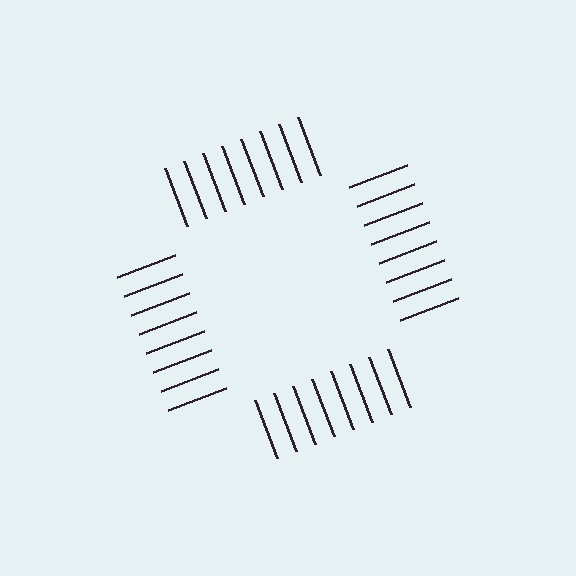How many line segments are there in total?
32 — 8 along each of the 4 edges.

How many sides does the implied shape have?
4 sides — the line-ends trace a square.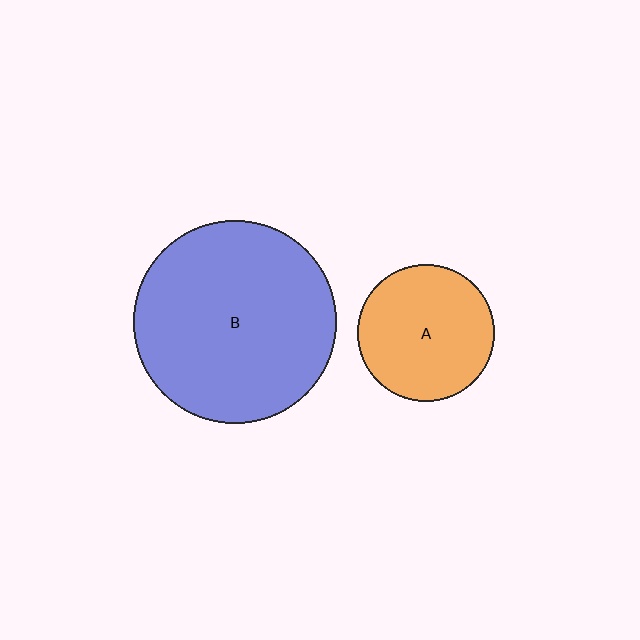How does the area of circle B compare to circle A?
Approximately 2.2 times.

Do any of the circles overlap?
No, none of the circles overlap.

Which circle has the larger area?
Circle B (blue).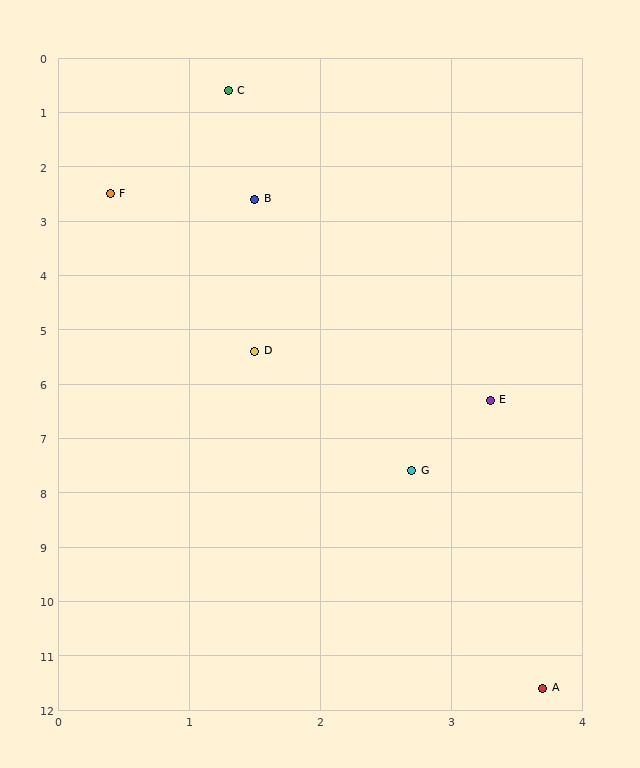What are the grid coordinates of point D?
Point D is at approximately (1.5, 5.4).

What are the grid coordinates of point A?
Point A is at approximately (3.7, 11.6).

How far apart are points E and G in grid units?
Points E and G are about 1.4 grid units apart.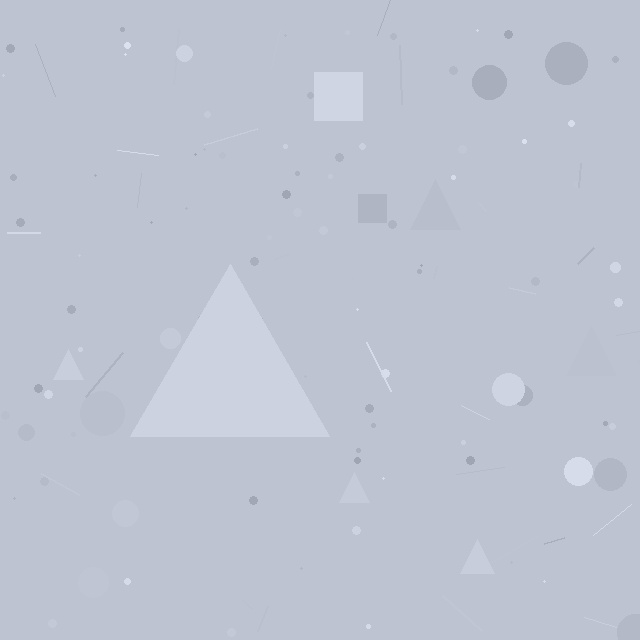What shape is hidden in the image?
A triangle is hidden in the image.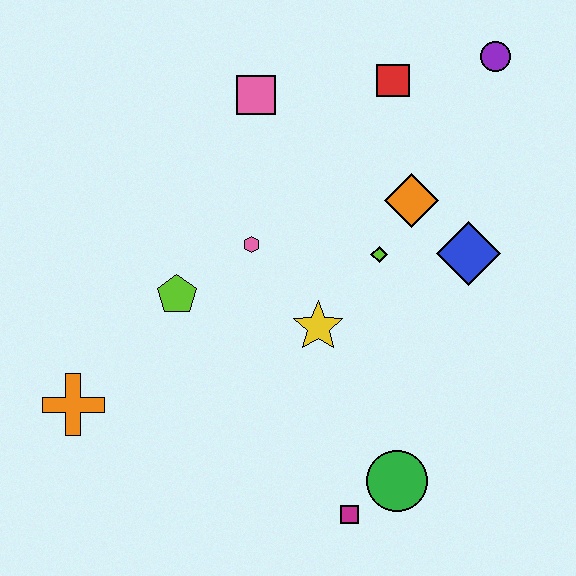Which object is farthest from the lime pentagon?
The purple circle is farthest from the lime pentagon.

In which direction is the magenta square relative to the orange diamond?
The magenta square is below the orange diamond.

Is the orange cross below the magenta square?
No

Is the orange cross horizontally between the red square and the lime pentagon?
No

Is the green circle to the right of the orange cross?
Yes